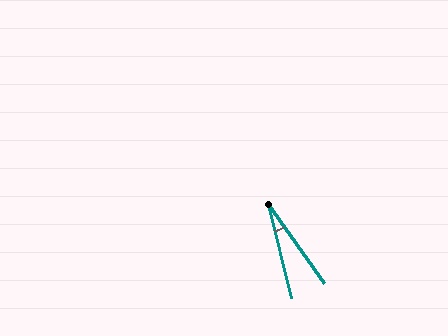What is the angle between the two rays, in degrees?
Approximately 22 degrees.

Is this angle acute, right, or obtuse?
It is acute.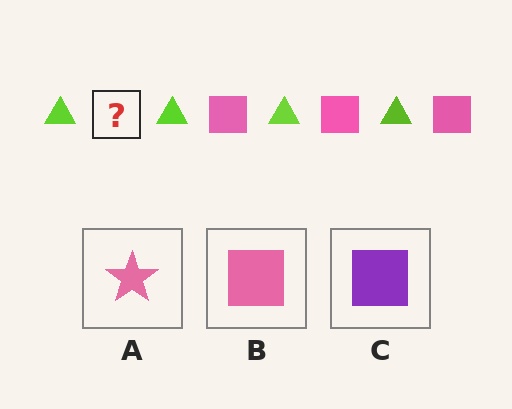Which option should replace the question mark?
Option B.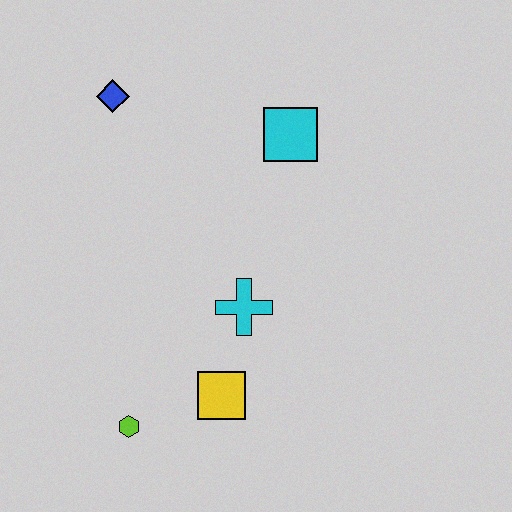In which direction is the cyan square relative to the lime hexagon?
The cyan square is above the lime hexagon.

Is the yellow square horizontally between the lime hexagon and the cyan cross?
Yes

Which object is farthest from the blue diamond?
The lime hexagon is farthest from the blue diamond.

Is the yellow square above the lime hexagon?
Yes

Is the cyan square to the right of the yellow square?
Yes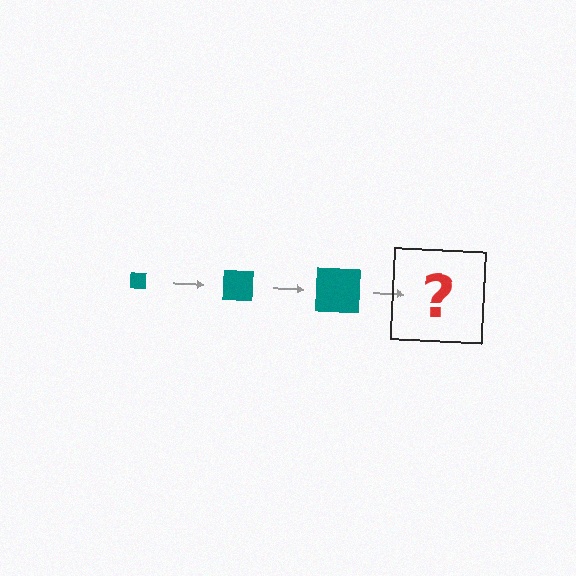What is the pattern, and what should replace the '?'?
The pattern is that the square gets progressively larger each step. The '?' should be a teal square, larger than the previous one.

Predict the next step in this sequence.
The next step is a teal square, larger than the previous one.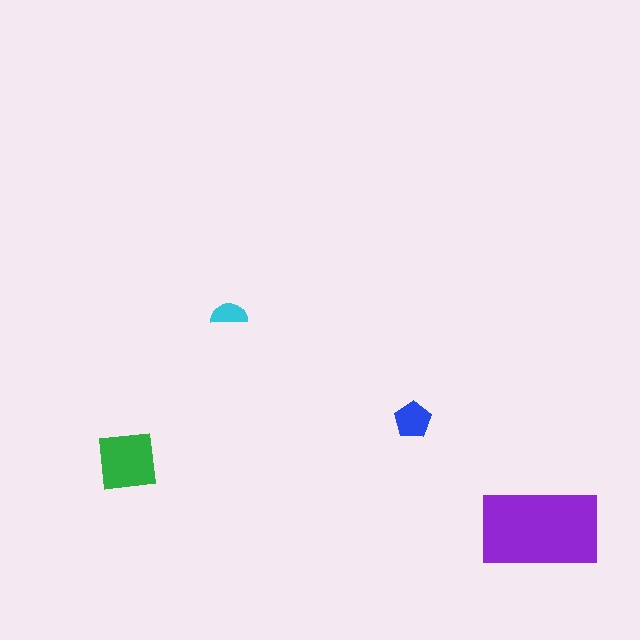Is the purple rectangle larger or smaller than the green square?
Larger.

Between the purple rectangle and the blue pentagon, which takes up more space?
The purple rectangle.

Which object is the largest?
The purple rectangle.